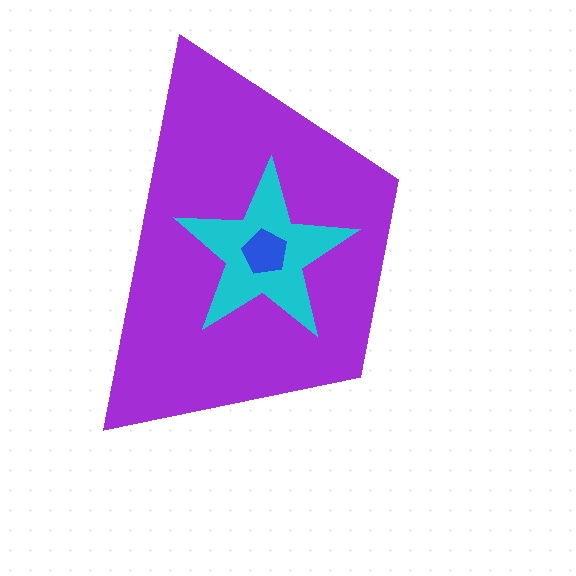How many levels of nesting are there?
3.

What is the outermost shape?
The purple trapezoid.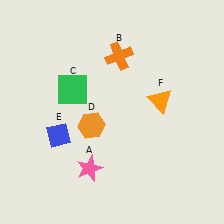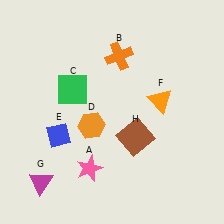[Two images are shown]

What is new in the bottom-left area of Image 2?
A magenta triangle (G) was added in the bottom-left area of Image 2.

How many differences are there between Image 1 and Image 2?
There are 2 differences between the two images.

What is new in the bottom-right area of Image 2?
A brown square (H) was added in the bottom-right area of Image 2.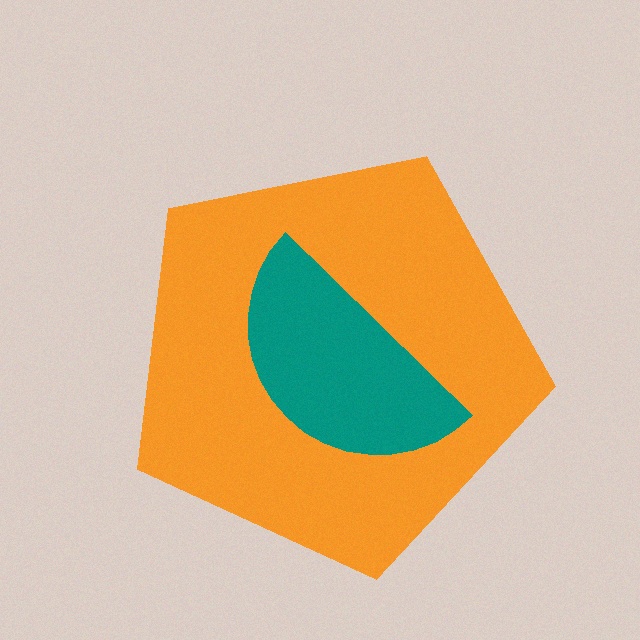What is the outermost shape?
The orange pentagon.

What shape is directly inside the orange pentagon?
The teal semicircle.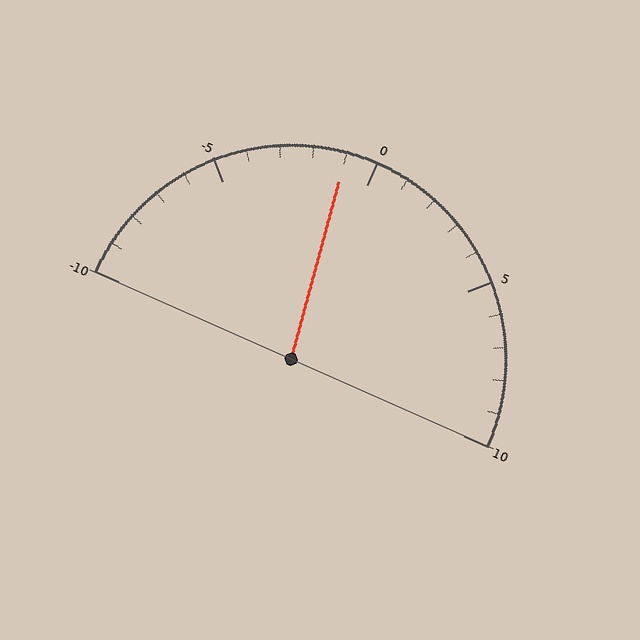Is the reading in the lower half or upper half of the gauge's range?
The reading is in the lower half of the range (-10 to 10).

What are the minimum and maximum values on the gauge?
The gauge ranges from -10 to 10.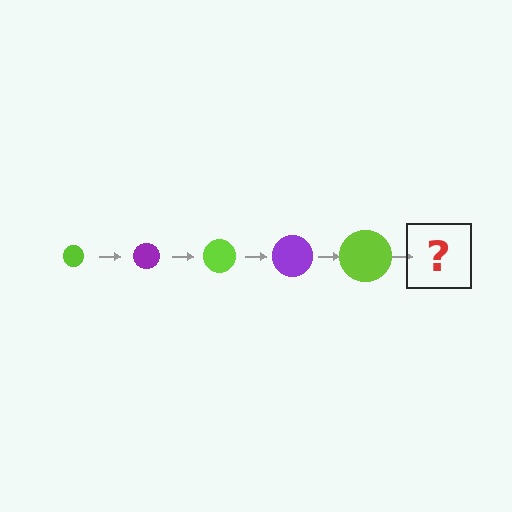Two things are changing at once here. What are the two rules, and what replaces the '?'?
The two rules are that the circle grows larger each step and the color cycles through lime and purple. The '?' should be a purple circle, larger than the previous one.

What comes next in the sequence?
The next element should be a purple circle, larger than the previous one.